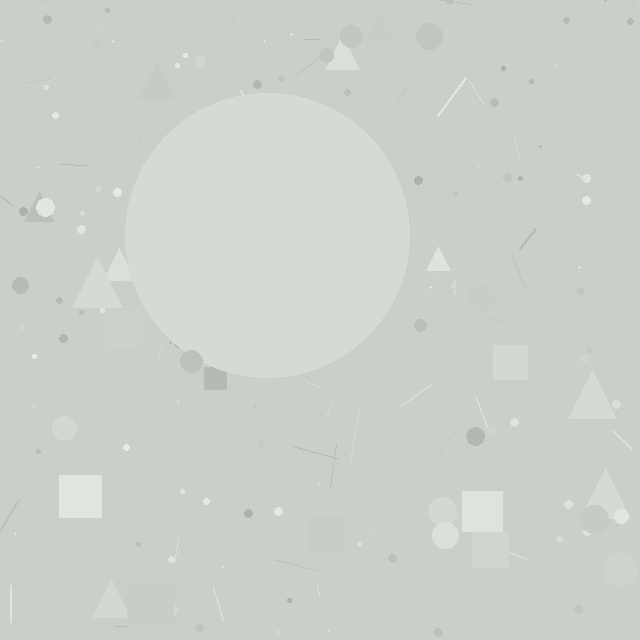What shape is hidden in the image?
A circle is hidden in the image.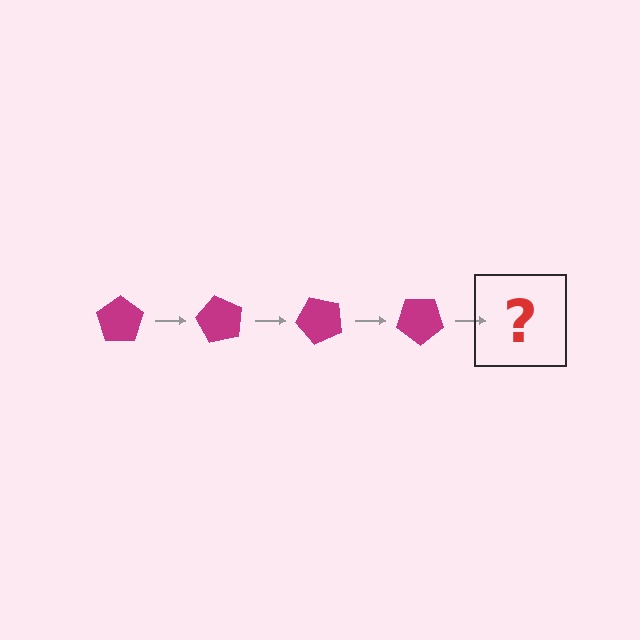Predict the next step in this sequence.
The next step is a magenta pentagon rotated 240 degrees.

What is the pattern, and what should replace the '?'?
The pattern is that the pentagon rotates 60 degrees each step. The '?' should be a magenta pentagon rotated 240 degrees.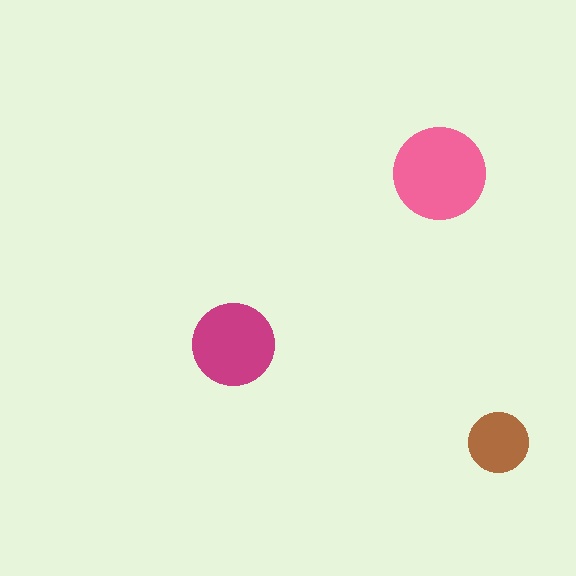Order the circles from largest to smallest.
the pink one, the magenta one, the brown one.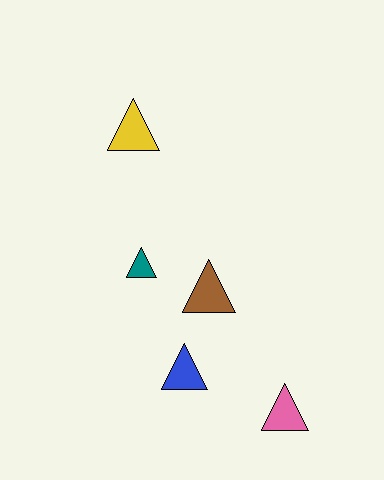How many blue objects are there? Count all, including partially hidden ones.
There is 1 blue object.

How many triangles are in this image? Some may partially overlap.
There are 5 triangles.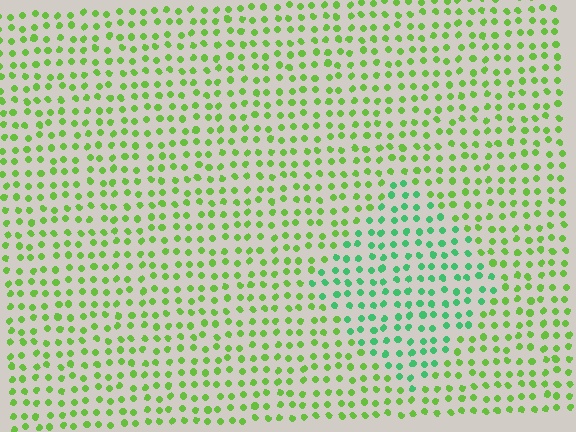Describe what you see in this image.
The image is filled with small lime elements in a uniform arrangement. A diamond-shaped region is visible where the elements are tinted to a slightly different hue, forming a subtle color boundary.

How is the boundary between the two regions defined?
The boundary is defined purely by a slight shift in hue (about 40 degrees). Spacing, size, and orientation are identical on both sides.